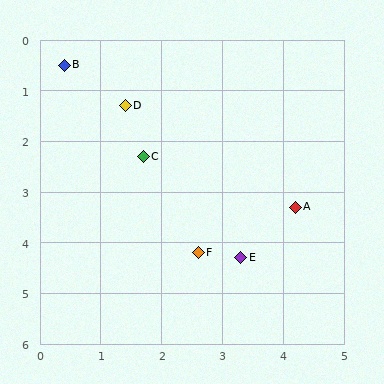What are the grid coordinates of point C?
Point C is at approximately (1.7, 2.3).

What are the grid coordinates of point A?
Point A is at approximately (4.2, 3.3).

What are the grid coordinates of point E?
Point E is at approximately (3.3, 4.3).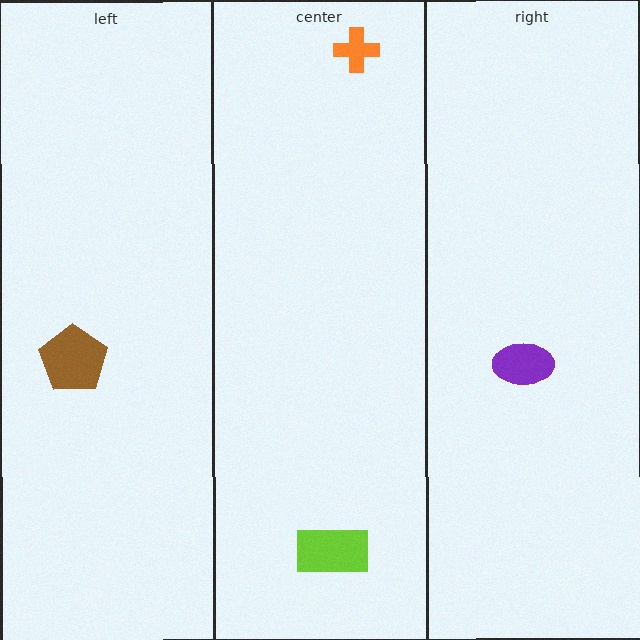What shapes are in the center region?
The lime rectangle, the orange cross.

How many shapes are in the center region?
2.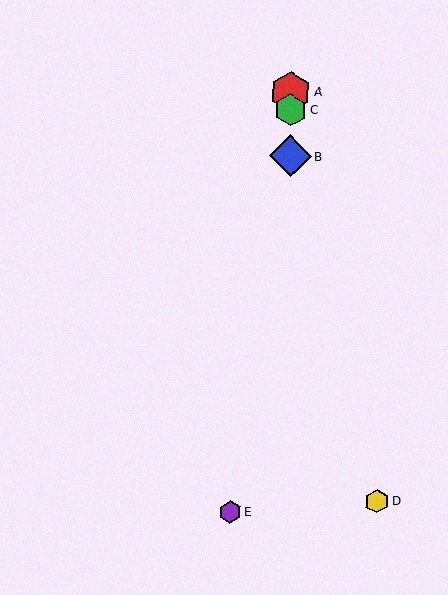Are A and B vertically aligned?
Yes, both are at x≈291.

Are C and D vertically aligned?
No, C is at x≈291 and D is at x≈377.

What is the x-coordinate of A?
Object A is at x≈291.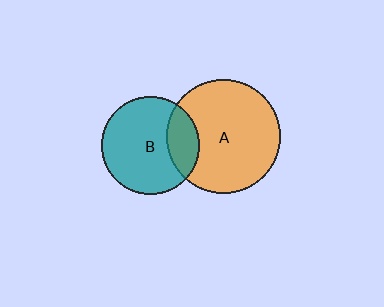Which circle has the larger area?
Circle A (orange).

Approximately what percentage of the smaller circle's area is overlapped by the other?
Approximately 20%.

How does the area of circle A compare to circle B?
Approximately 1.3 times.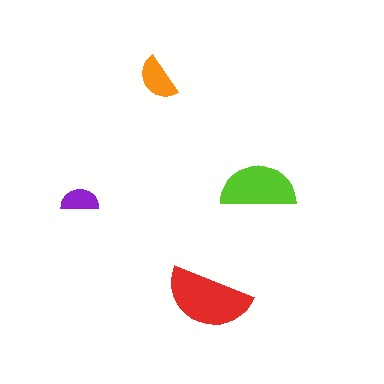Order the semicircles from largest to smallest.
the red one, the lime one, the orange one, the purple one.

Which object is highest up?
The orange semicircle is topmost.